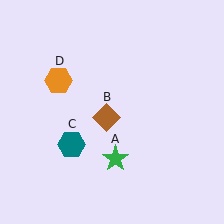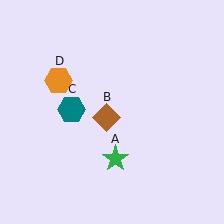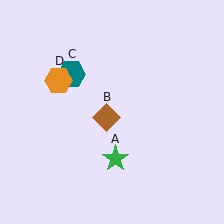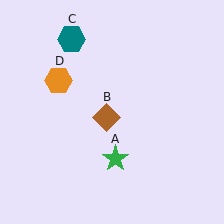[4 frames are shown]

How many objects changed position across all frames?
1 object changed position: teal hexagon (object C).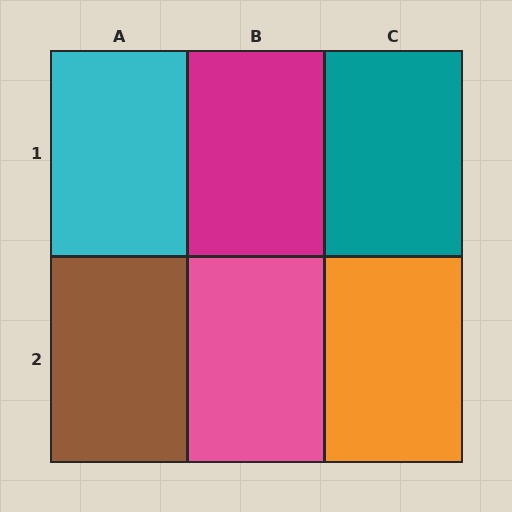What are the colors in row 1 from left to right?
Cyan, magenta, teal.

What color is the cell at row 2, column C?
Orange.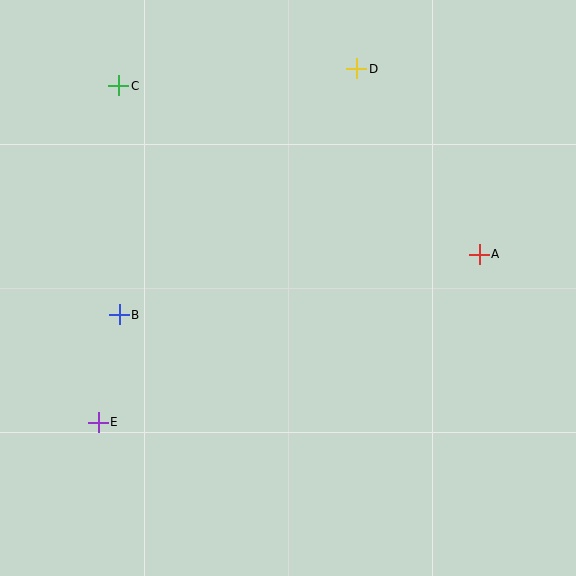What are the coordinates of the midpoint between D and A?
The midpoint between D and A is at (418, 162).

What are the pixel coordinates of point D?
Point D is at (357, 69).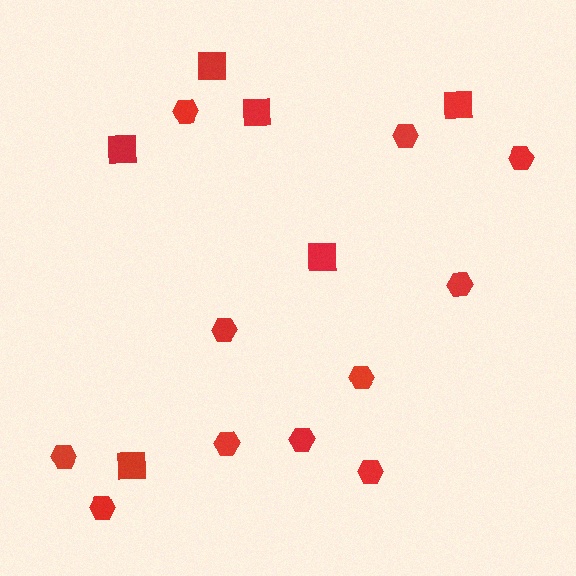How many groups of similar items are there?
There are 2 groups: one group of hexagons (11) and one group of squares (6).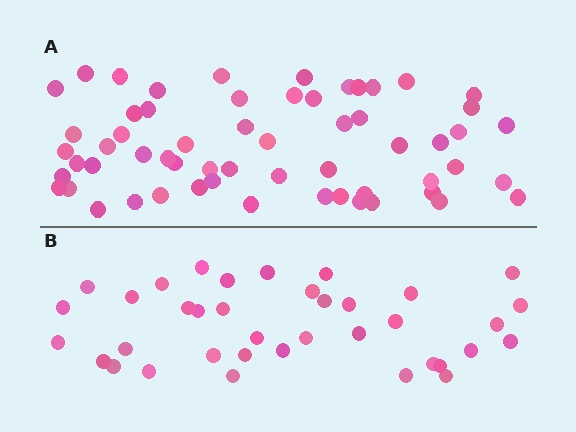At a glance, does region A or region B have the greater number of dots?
Region A (the top region) has more dots.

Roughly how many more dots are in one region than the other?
Region A has approximately 20 more dots than region B.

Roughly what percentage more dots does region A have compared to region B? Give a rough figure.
About 60% more.